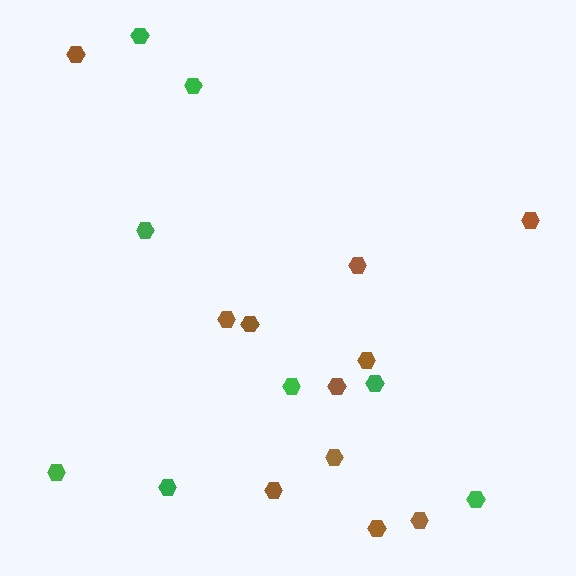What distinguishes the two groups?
There are 2 groups: one group of green hexagons (8) and one group of brown hexagons (11).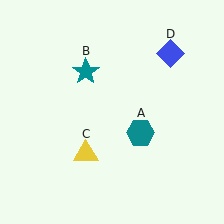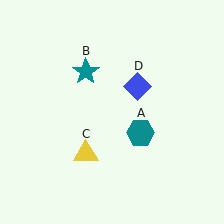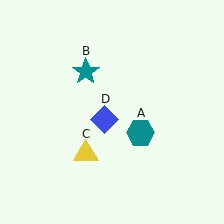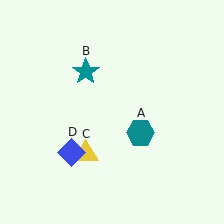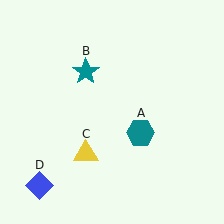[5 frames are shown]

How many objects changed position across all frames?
1 object changed position: blue diamond (object D).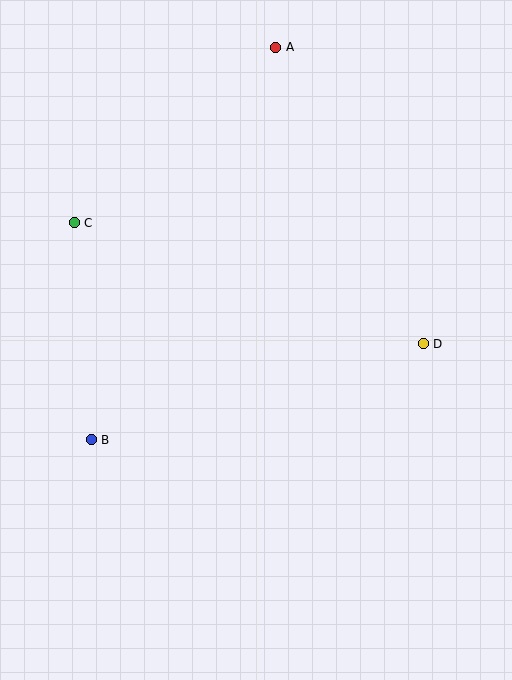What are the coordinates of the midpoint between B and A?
The midpoint between B and A is at (184, 244).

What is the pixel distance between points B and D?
The distance between B and D is 346 pixels.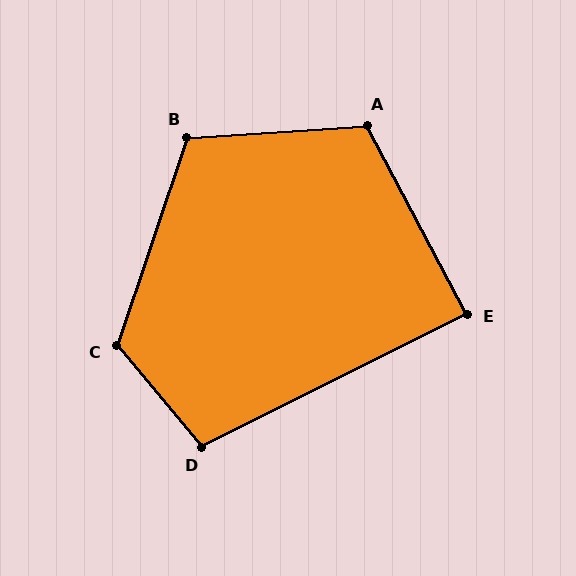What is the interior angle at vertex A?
Approximately 114 degrees (obtuse).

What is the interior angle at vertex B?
Approximately 113 degrees (obtuse).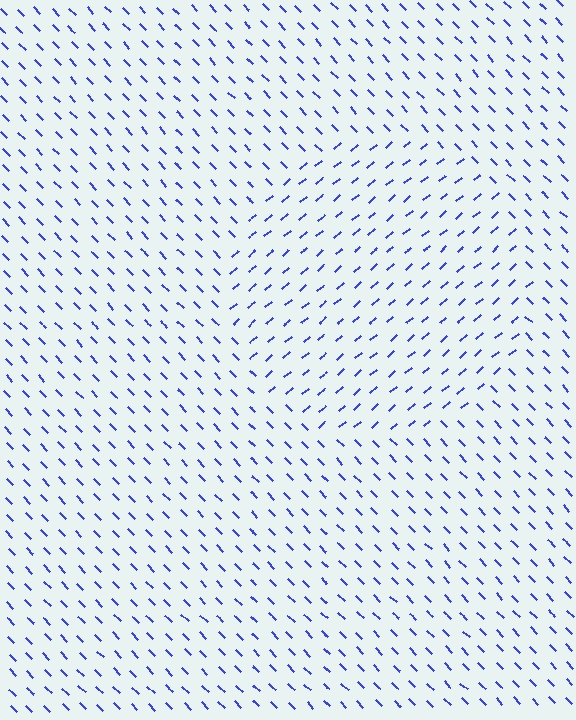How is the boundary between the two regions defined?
The boundary is defined purely by a change in line orientation (approximately 86 degrees difference). All lines are the same color and thickness.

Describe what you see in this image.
The image is filled with small blue line segments. A circle region in the image has lines oriented differently from the surrounding lines, creating a visible texture boundary.